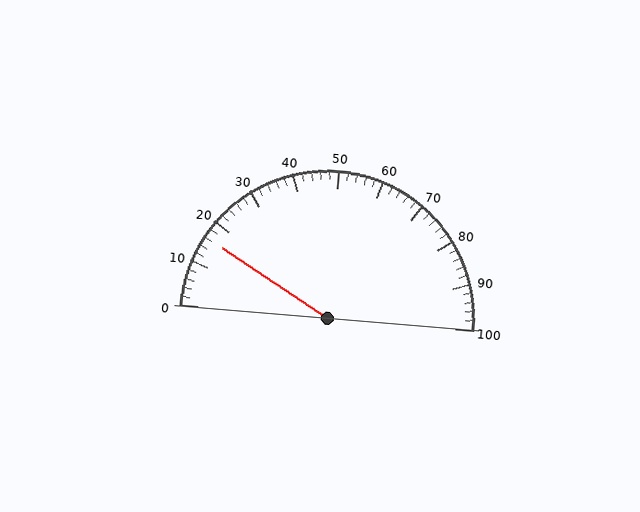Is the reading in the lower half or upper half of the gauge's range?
The reading is in the lower half of the range (0 to 100).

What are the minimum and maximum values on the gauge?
The gauge ranges from 0 to 100.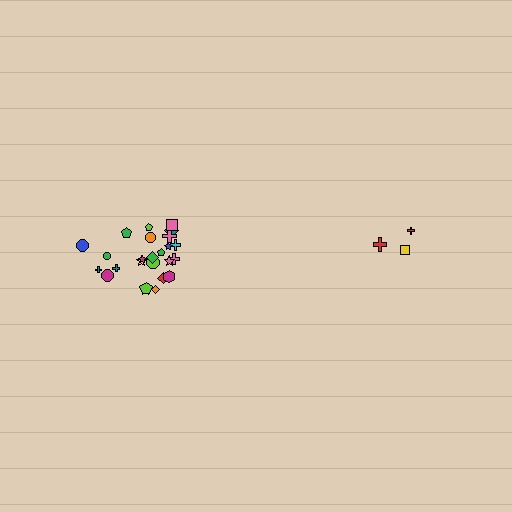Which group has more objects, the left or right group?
The left group.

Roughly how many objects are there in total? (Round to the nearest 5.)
Roughly 30 objects in total.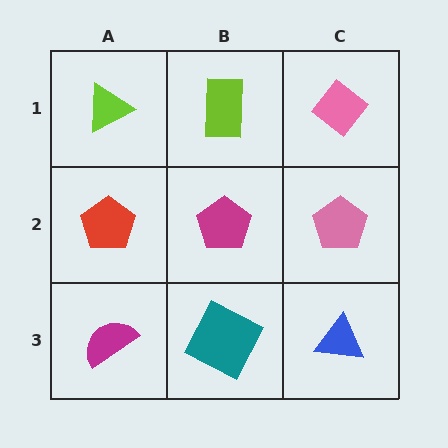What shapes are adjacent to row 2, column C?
A pink diamond (row 1, column C), a blue triangle (row 3, column C), a magenta pentagon (row 2, column B).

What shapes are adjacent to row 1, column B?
A magenta pentagon (row 2, column B), a lime triangle (row 1, column A), a pink diamond (row 1, column C).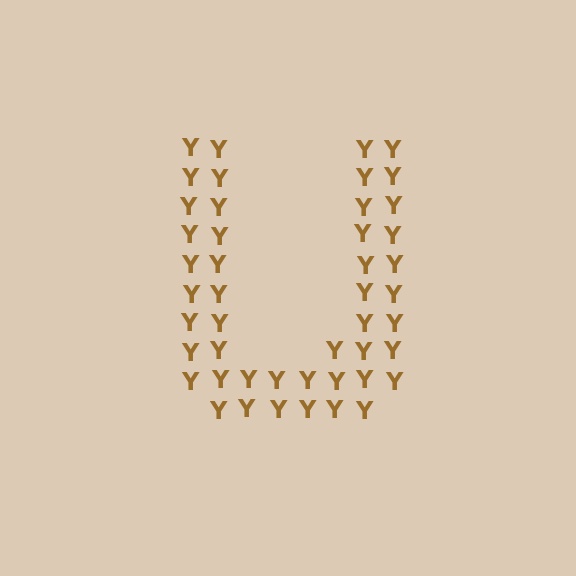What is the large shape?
The large shape is the letter U.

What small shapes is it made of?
It is made of small letter Y's.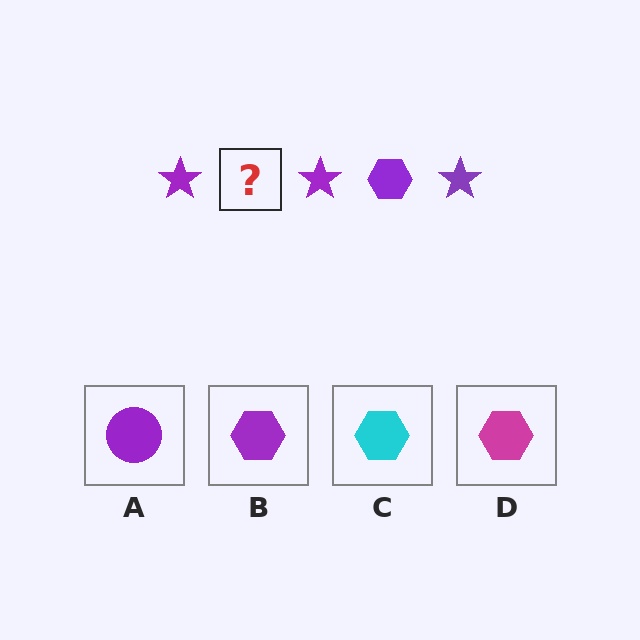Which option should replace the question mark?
Option B.